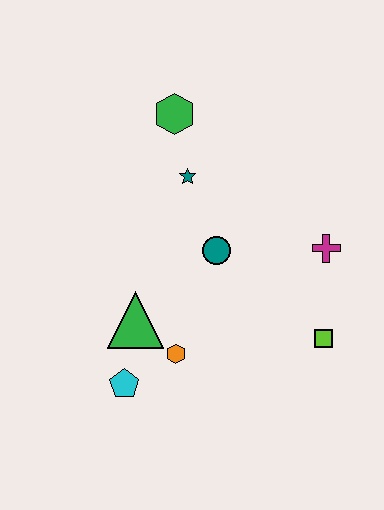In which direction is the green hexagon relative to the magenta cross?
The green hexagon is to the left of the magenta cross.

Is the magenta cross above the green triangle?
Yes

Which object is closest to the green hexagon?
The teal star is closest to the green hexagon.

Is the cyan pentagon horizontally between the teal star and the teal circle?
No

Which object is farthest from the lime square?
The green hexagon is farthest from the lime square.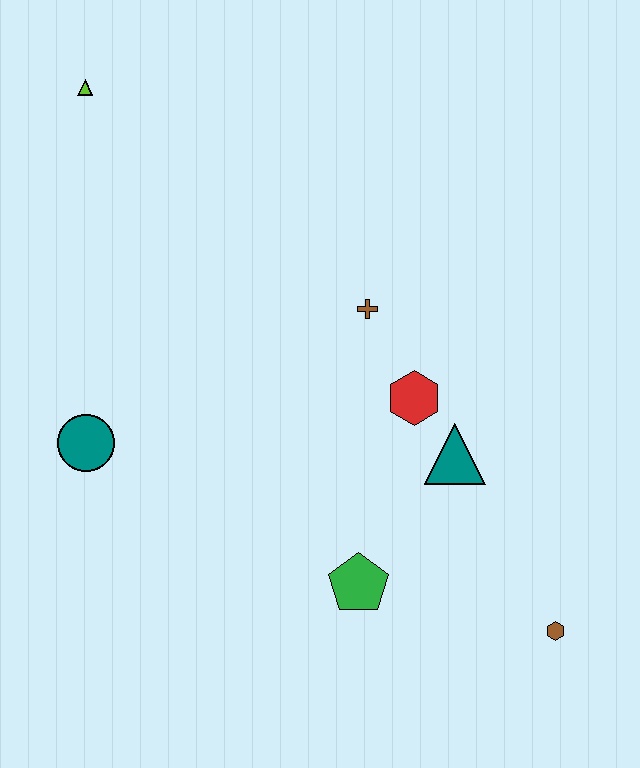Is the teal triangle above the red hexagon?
No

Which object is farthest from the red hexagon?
The lime triangle is farthest from the red hexagon.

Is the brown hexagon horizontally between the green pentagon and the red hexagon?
No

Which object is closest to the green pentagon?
The teal triangle is closest to the green pentagon.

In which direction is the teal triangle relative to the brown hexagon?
The teal triangle is above the brown hexagon.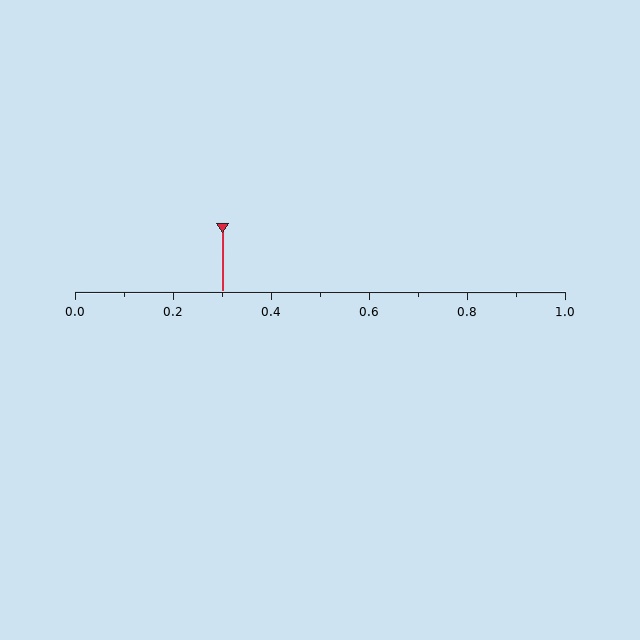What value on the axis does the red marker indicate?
The marker indicates approximately 0.3.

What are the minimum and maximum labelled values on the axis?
The axis runs from 0.0 to 1.0.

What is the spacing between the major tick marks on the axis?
The major ticks are spaced 0.2 apart.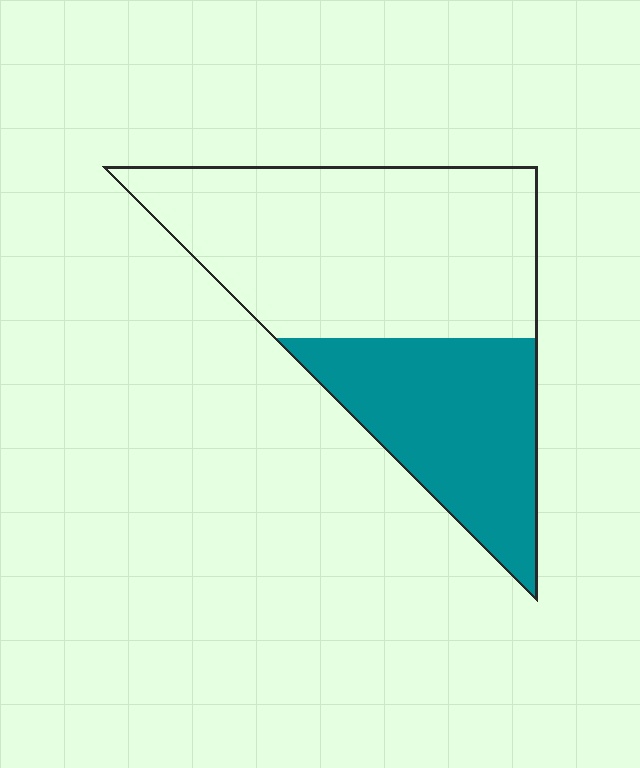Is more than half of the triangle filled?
No.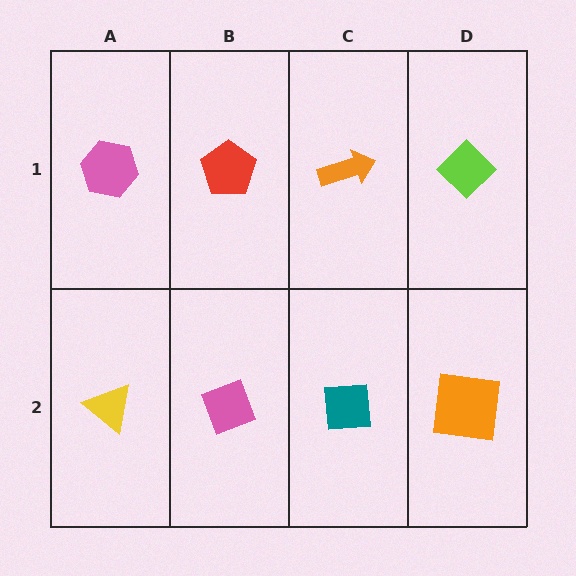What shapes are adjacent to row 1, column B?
A pink diamond (row 2, column B), a pink hexagon (row 1, column A), an orange arrow (row 1, column C).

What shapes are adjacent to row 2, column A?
A pink hexagon (row 1, column A), a pink diamond (row 2, column B).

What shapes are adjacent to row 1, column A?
A yellow triangle (row 2, column A), a red pentagon (row 1, column B).